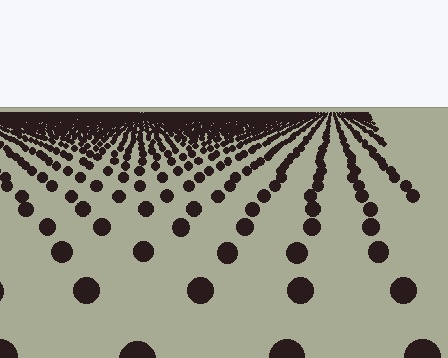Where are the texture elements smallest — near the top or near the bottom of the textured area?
Near the top.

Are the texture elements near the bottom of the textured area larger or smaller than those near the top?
Larger. Near the bottom, elements are closer to the viewer and appear at a bigger on-screen size.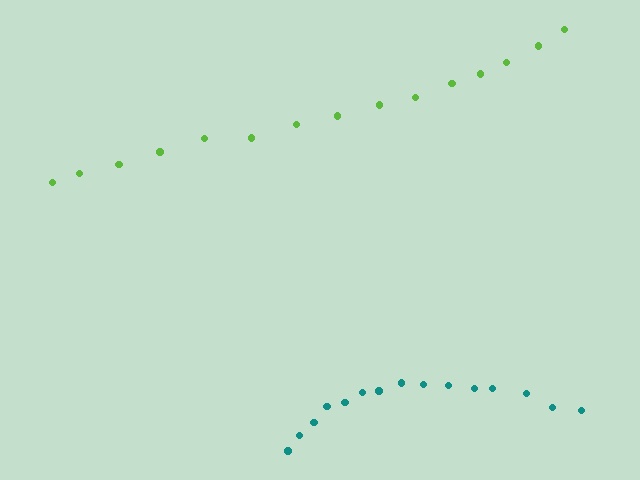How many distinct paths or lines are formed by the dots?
There are 2 distinct paths.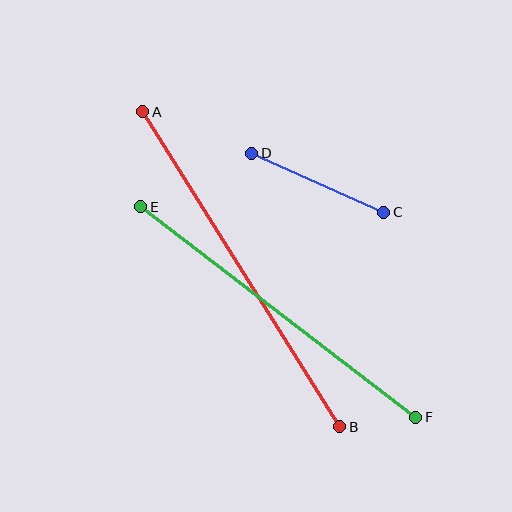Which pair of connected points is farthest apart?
Points A and B are farthest apart.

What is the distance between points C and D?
The distance is approximately 144 pixels.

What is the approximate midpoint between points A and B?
The midpoint is at approximately (241, 269) pixels.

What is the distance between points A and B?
The distance is approximately 372 pixels.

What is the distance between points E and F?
The distance is approximately 346 pixels.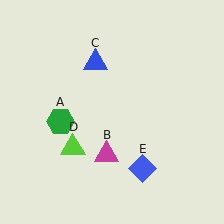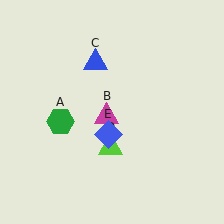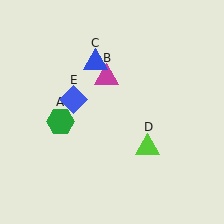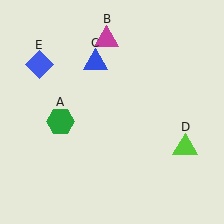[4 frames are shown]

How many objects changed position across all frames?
3 objects changed position: magenta triangle (object B), lime triangle (object D), blue diamond (object E).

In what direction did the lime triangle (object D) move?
The lime triangle (object D) moved right.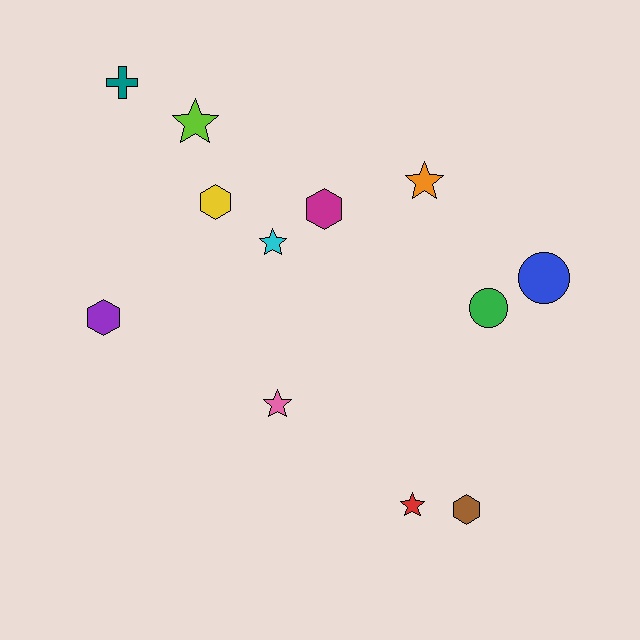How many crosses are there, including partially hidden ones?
There is 1 cross.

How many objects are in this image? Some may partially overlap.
There are 12 objects.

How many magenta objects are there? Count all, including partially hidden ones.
There is 1 magenta object.